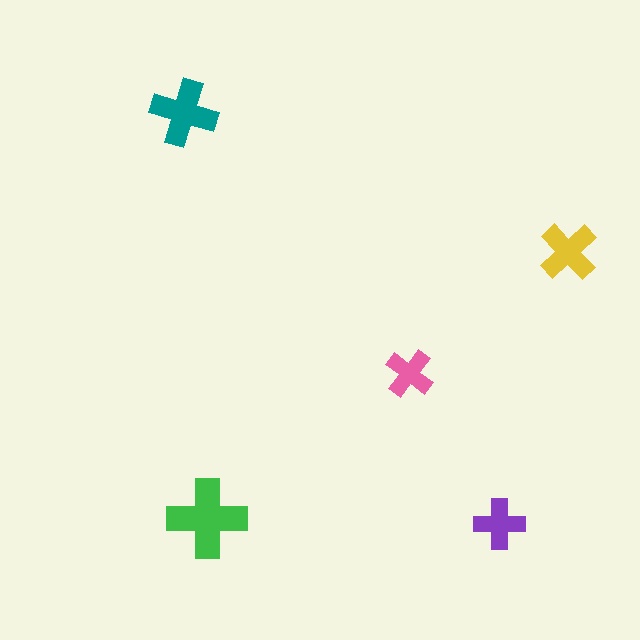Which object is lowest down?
The purple cross is bottommost.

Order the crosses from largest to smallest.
the green one, the teal one, the yellow one, the purple one, the pink one.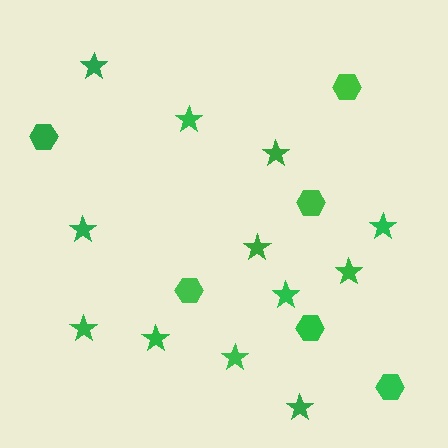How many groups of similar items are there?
There are 2 groups: one group of stars (12) and one group of hexagons (6).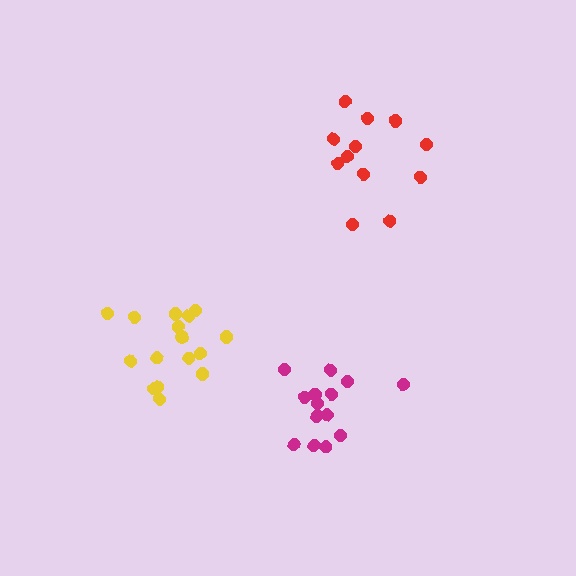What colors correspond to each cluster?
The clusters are colored: magenta, red, yellow.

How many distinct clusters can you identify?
There are 3 distinct clusters.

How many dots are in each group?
Group 1: 14 dots, Group 2: 12 dots, Group 3: 16 dots (42 total).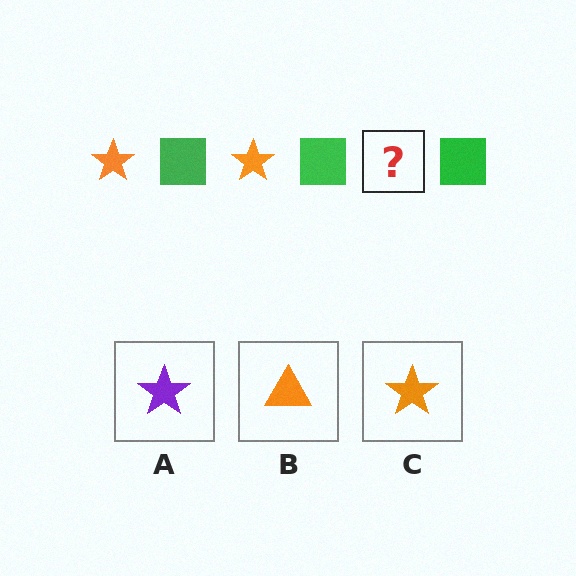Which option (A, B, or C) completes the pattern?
C.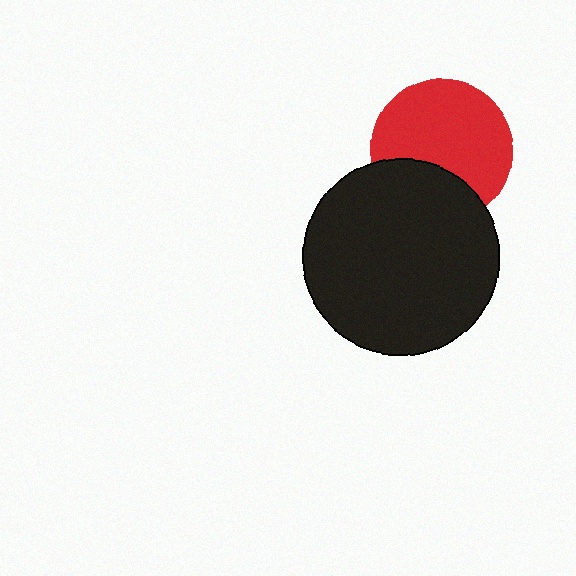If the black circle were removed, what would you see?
You would see the complete red circle.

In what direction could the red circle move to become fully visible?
The red circle could move up. That would shift it out from behind the black circle entirely.